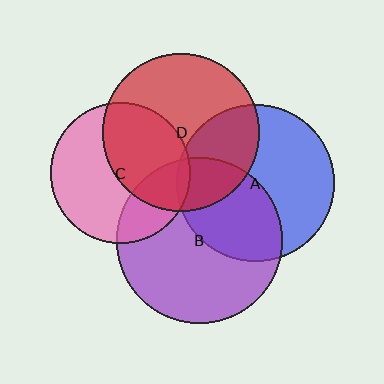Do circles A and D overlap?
Yes.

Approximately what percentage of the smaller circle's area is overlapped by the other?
Approximately 30%.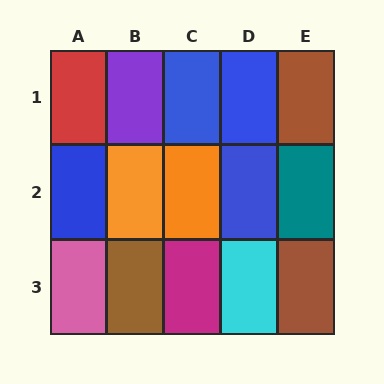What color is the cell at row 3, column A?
Pink.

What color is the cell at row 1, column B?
Purple.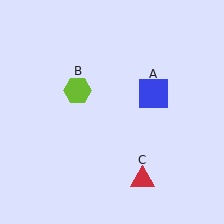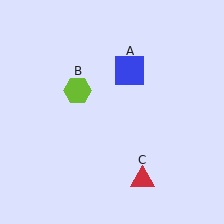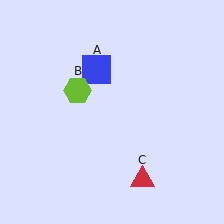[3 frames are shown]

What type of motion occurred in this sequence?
The blue square (object A) rotated counterclockwise around the center of the scene.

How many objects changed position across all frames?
1 object changed position: blue square (object A).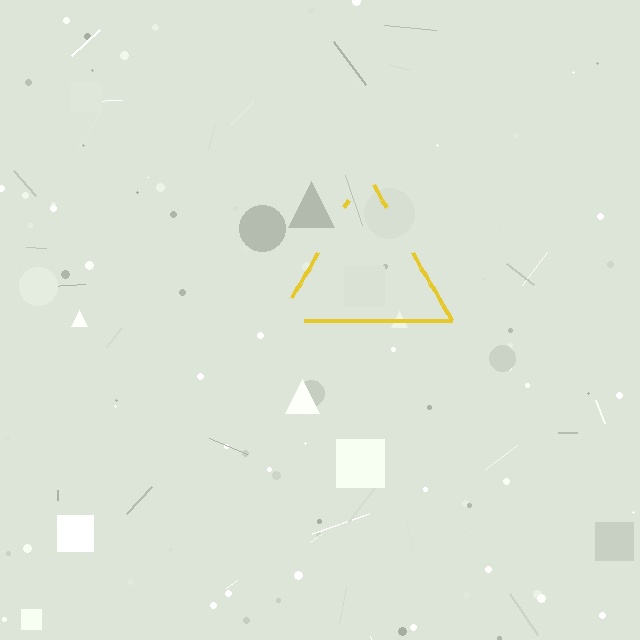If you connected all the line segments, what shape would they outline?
They would outline a triangle.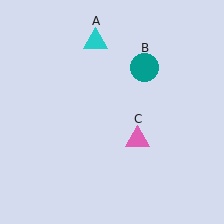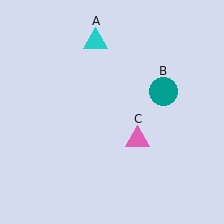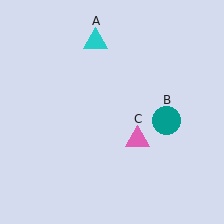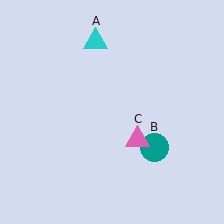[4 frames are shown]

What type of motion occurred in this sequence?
The teal circle (object B) rotated clockwise around the center of the scene.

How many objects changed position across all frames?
1 object changed position: teal circle (object B).